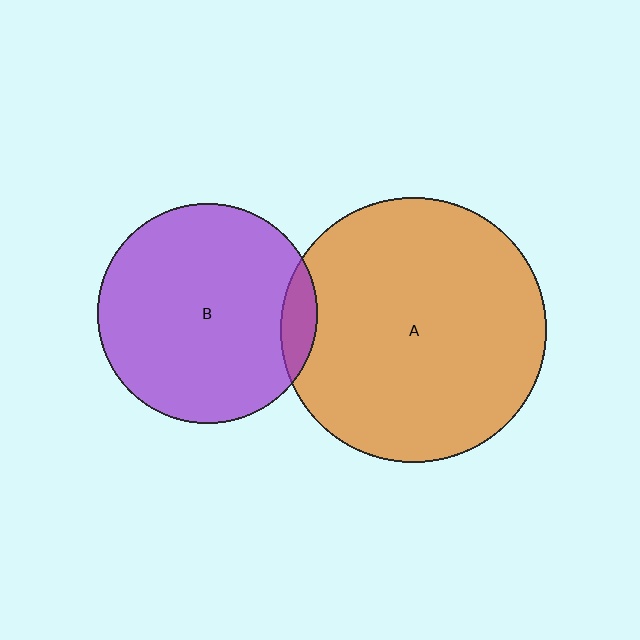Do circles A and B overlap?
Yes.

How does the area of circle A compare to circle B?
Approximately 1.5 times.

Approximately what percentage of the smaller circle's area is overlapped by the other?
Approximately 10%.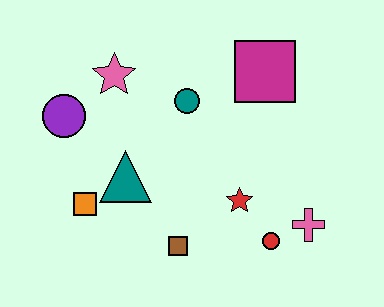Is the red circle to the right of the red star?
Yes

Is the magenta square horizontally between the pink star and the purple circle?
No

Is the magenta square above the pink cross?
Yes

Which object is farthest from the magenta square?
The orange square is farthest from the magenta square.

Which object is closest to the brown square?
The red star is closest to the brown square.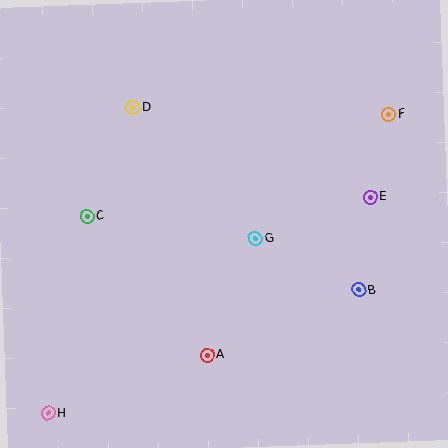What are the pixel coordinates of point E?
Point E is at (371, 197).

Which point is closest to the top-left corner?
Point D is closest to the top-left corner.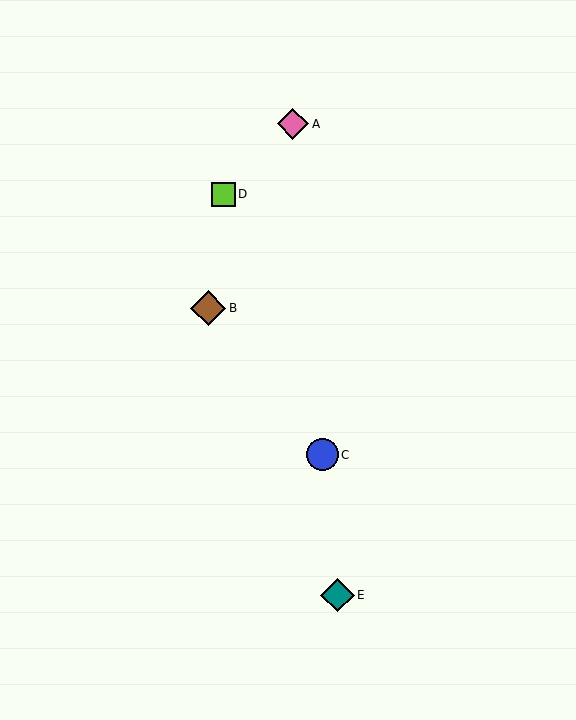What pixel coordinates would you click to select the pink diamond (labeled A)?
Click at (293, 124) to select the pink diamond A.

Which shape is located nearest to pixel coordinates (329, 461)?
The blue circle (labeled C) at (323, 455) is nearest to that location.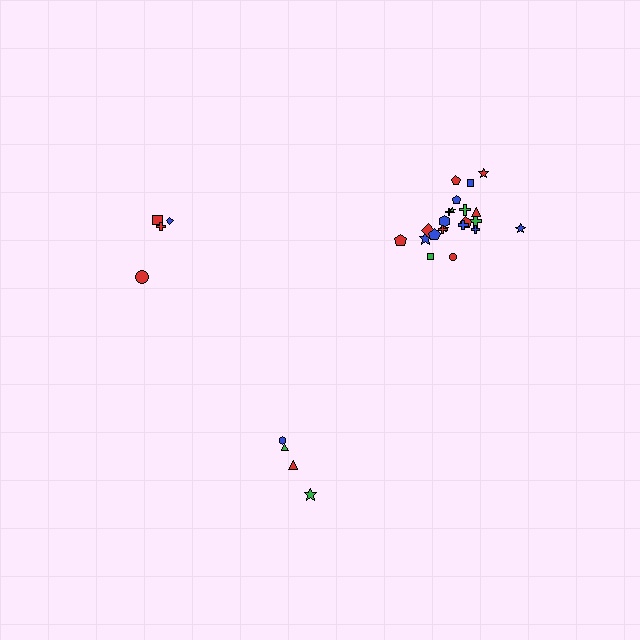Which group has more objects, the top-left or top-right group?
The top-right group.